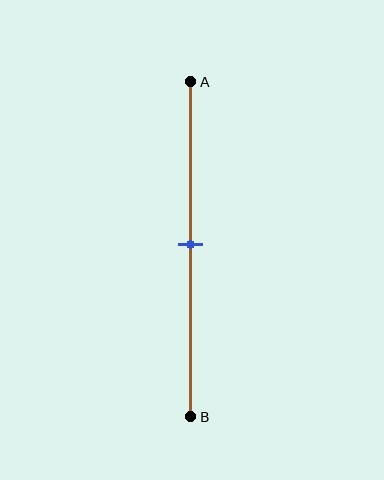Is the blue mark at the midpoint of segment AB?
Yes, the mark is approximately at the midpoint.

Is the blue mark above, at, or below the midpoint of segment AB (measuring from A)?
The blue mark is approximately at the midpoint of segment AB.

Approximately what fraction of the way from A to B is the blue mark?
The blue mark is approximately 50% of the way from A to B.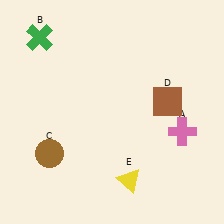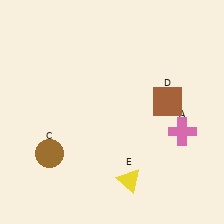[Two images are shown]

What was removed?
The green cross (B) was removed in Image 2.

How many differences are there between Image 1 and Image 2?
There is 1 difference between the two images.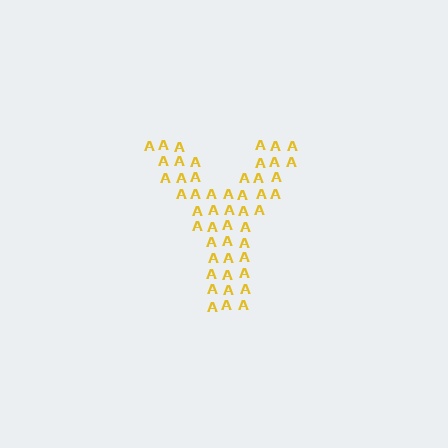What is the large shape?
The large shape is the letter Y.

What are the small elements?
The small elements are letter A's.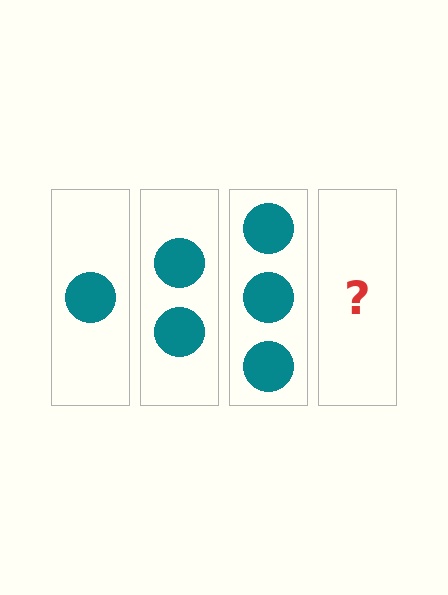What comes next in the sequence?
The next element should be 4 circles.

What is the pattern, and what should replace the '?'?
The pattern is that each step adds one more circle. The '?' should be 4 circles.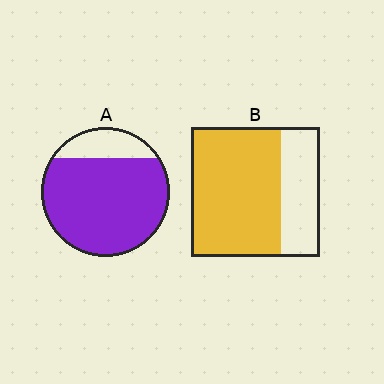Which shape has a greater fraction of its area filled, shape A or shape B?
Shape A.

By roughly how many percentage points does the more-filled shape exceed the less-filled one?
By roughly 10 percentage points (A over B).